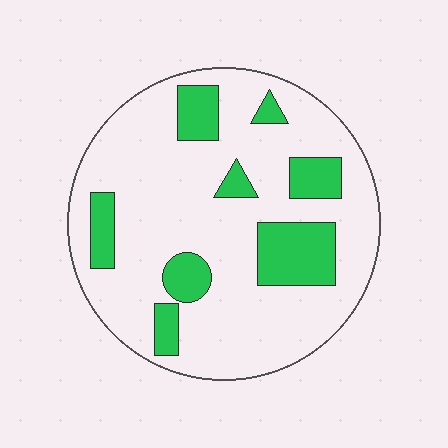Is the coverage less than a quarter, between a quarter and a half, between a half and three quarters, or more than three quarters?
Less than a quarter.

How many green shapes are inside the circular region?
8.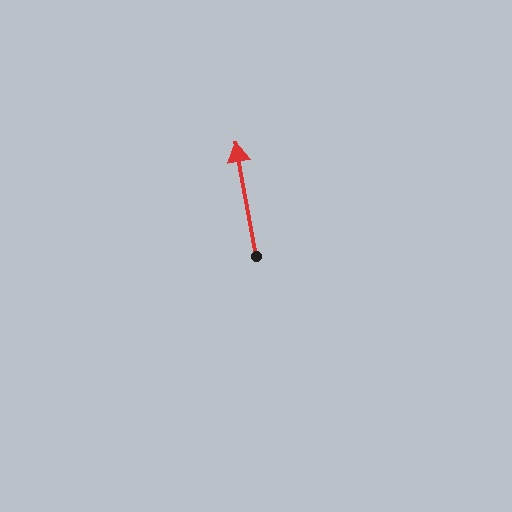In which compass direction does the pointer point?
North.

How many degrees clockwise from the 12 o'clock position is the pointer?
Approximately 350 degrees.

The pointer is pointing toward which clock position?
Roughly 12 o'clock.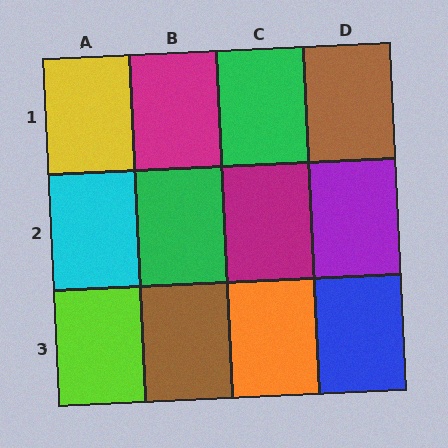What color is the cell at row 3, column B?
Brown.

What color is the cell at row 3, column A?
Lime.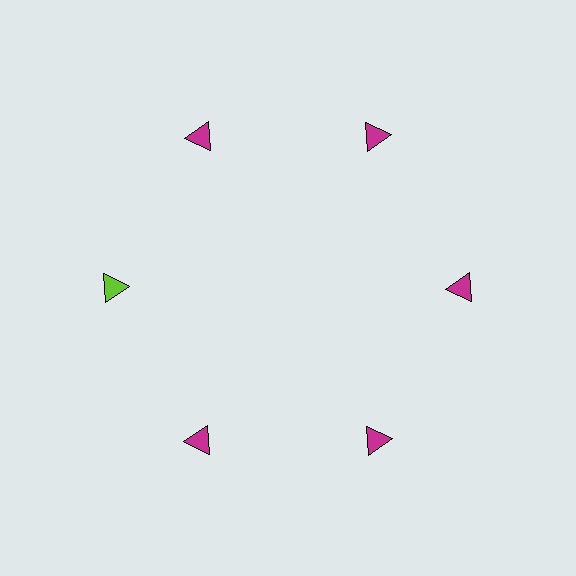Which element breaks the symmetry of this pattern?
The lime triangle at roughly the 9 o'clock position breaks the symmetry. All other shapes are magenta triangles.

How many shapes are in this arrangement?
There are 6 shapes arranged in a ring pattern.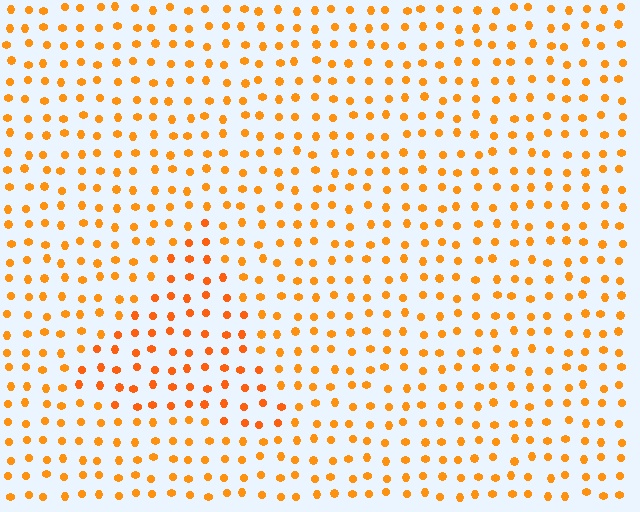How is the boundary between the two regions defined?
The boundary is defined purely by a slight shift in hue (about 13 degrees). Spacing, size, and orientation are identical on both sides.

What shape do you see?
I see a triangle.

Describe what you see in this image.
The image is filled with small orange elements in a uniform arrangement. A triangle-shaped region is visible where the elements are tinted to a slightly different hue, forming a subtle color boundary.